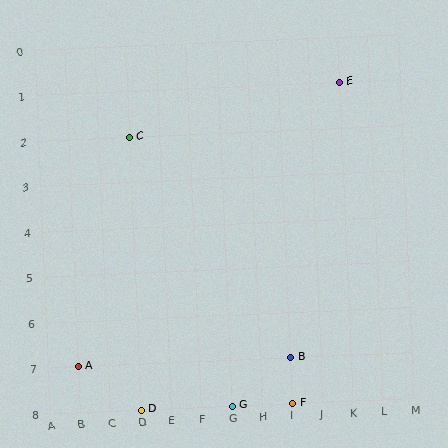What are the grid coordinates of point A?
Point A is at grid coordinates (B, 7).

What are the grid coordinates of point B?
Point B is at grid coordinates (I, 7).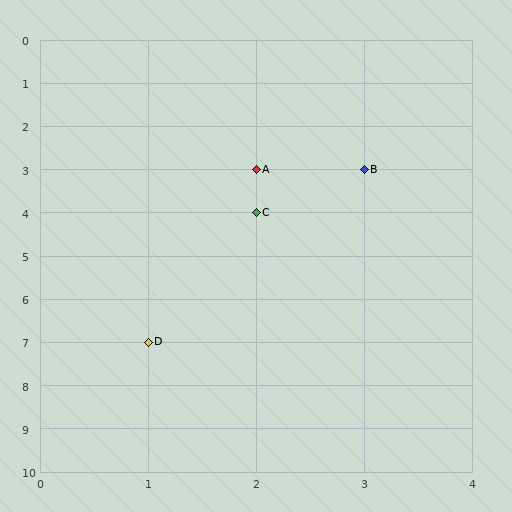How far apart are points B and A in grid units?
Points B and A are 1 column apart.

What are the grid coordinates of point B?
Point B is at grid coordinates (3, 3).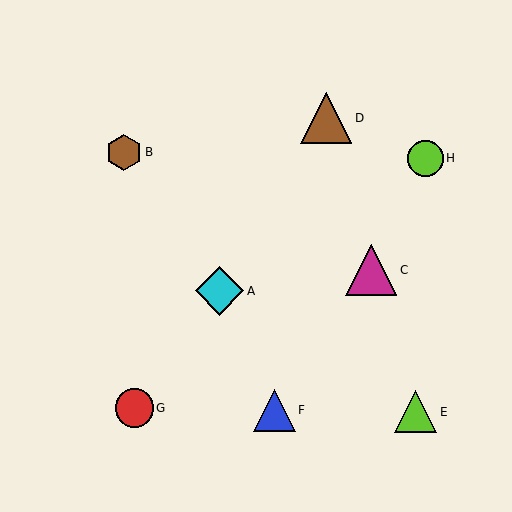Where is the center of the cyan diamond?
The center of the cyan diamond is at (220, 291).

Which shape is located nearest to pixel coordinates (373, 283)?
The magenta triangle (labeled C) at (371, 270) is nearest to that location.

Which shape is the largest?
The magenta triangle (labeled C) is the largest.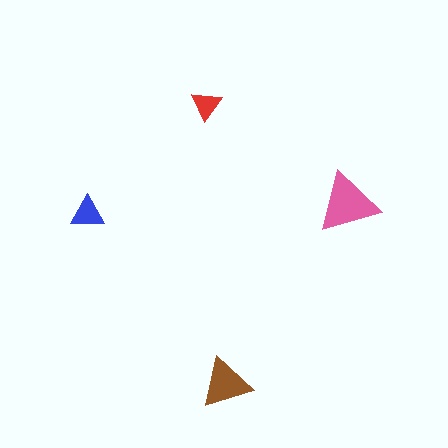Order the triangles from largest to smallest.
the pink one, the brown one, the blue one, the red one.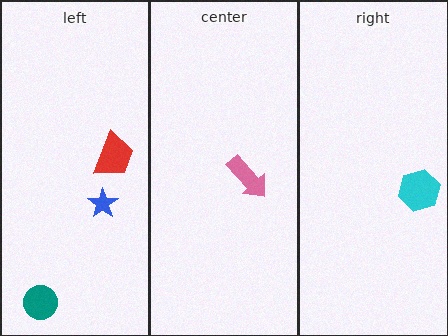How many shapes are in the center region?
1.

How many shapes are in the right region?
1.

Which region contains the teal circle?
The left region.